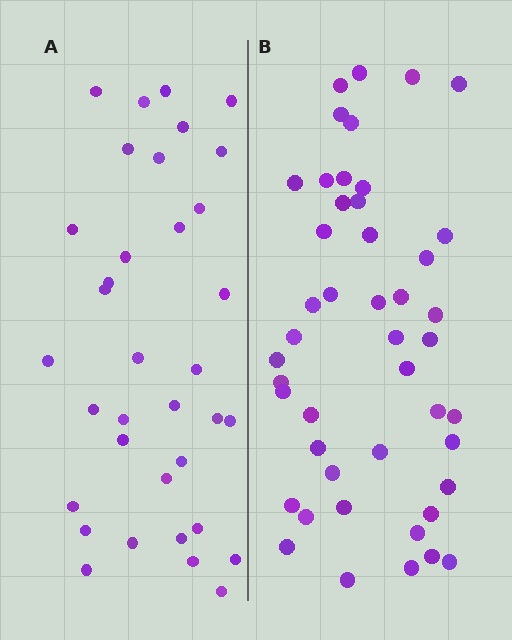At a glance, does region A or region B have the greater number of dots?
Region B (the right region) has more dots.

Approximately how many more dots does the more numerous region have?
Region B has roughly 12 or so more dots than region A.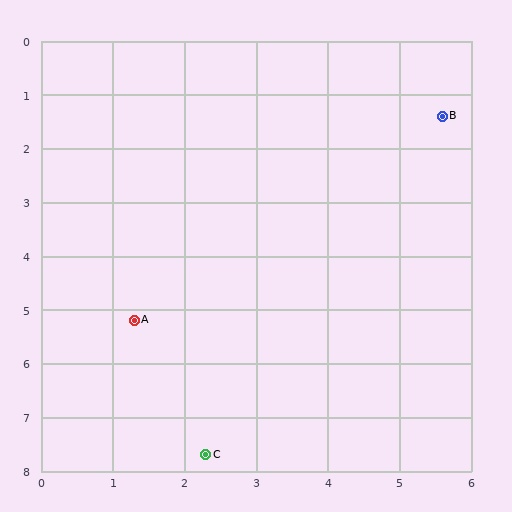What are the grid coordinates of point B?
Point B is at approximately (5.6, 1.4).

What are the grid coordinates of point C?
Point C is at approximately (2.3, 7.7).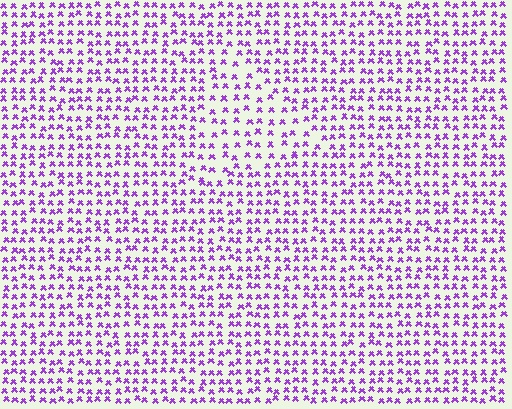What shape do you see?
I see a triangle.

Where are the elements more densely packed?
The elements are more densely packed outside the triangle boundary.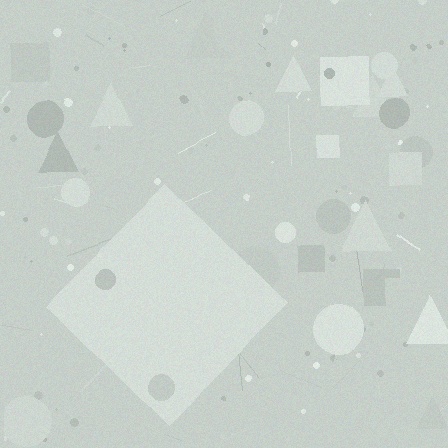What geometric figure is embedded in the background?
A diamond is embedded in the background.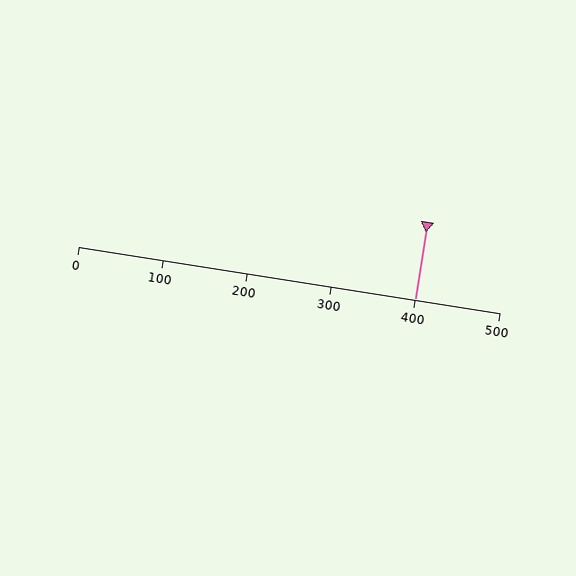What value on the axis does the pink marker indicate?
The marker indicates approximately 400.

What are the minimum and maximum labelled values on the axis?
The axis runs from 0 to 500.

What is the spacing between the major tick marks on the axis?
The major ticks are spaced 100 apart.